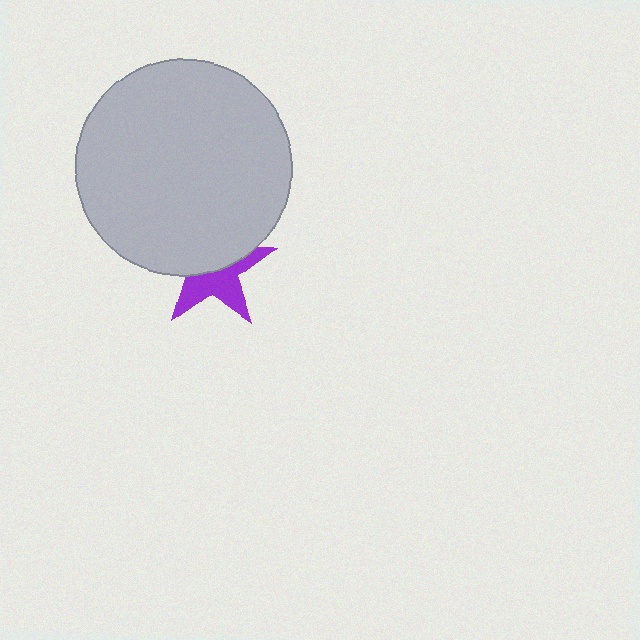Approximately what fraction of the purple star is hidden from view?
Roughly 52% of the purple star is hidden behind the light gray circle.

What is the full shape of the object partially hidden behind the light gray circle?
The partially hidden object is a purple star.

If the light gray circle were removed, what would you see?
You would see the complete purple star.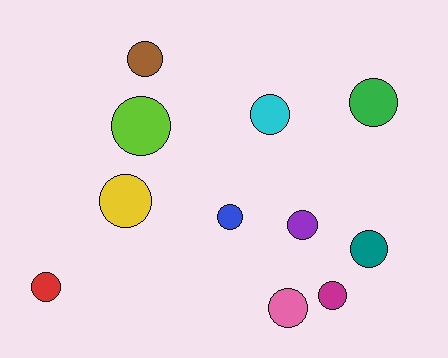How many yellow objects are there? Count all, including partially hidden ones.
There is 1 yellow object.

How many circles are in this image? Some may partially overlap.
There are 11 circles.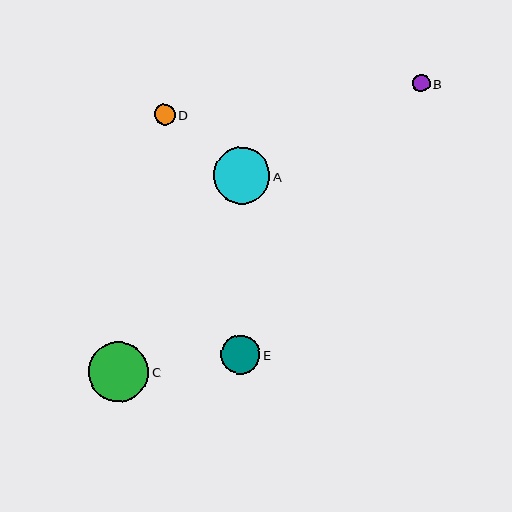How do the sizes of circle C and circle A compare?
Circle C and circle A are approximately the same size.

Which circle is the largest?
Circle C is the largest with a size of approximately 60 pixels.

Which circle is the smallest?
Circle B is the smallest with a size of approximately 17 pixels.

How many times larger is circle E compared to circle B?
Circle E is approximately 2.3 times the size of circle B.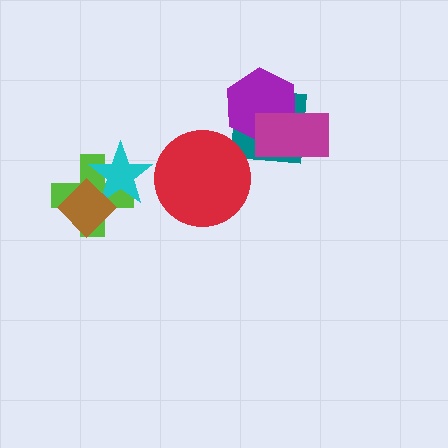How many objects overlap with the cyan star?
2 objects overlap with the cyan star.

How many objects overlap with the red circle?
1 object overlaps with the red circle.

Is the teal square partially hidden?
Yes, it is partially covered by another shape.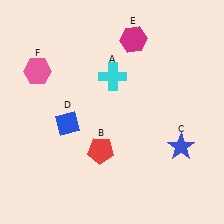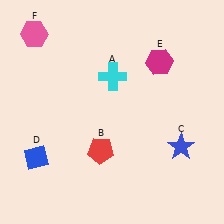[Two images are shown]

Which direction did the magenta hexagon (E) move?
The magenta hexagon (E) moved right.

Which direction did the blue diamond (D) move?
The blue diamond (D) moved down.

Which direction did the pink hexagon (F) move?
The pink hexagon (F) moved up.